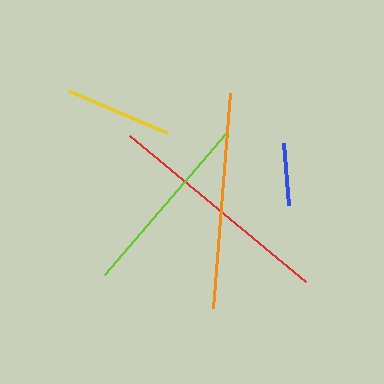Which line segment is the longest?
The red line is the longest at approximately 228 pixels.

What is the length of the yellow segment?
The yellow segment is approximately 107 pixels long.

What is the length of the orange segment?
The orange segment is approximately 216 pixels long.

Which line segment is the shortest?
The blue line is the shortest at approximately 62 pixels.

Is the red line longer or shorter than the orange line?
The red line is longer than the orange line.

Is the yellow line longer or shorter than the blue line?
The yellow line is longer than the blue line.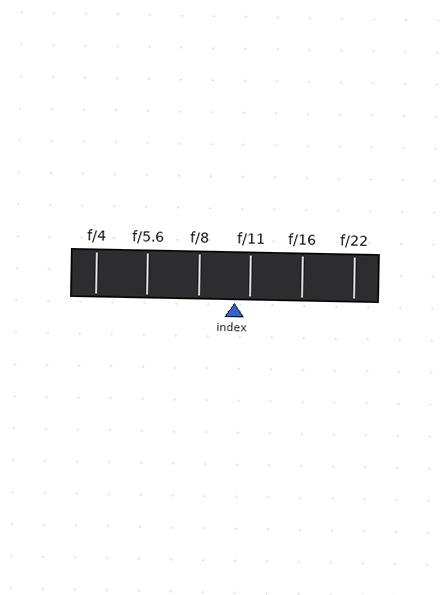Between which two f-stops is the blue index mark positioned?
The index mark is between f/8 and f/11.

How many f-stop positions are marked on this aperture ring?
There are 6 f-stop positions marked.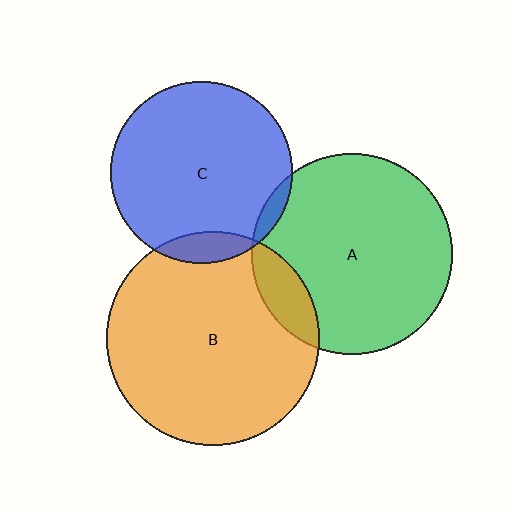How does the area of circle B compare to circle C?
Approximately 1.4 times.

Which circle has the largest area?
Circle B (orange).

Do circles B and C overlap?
Yes.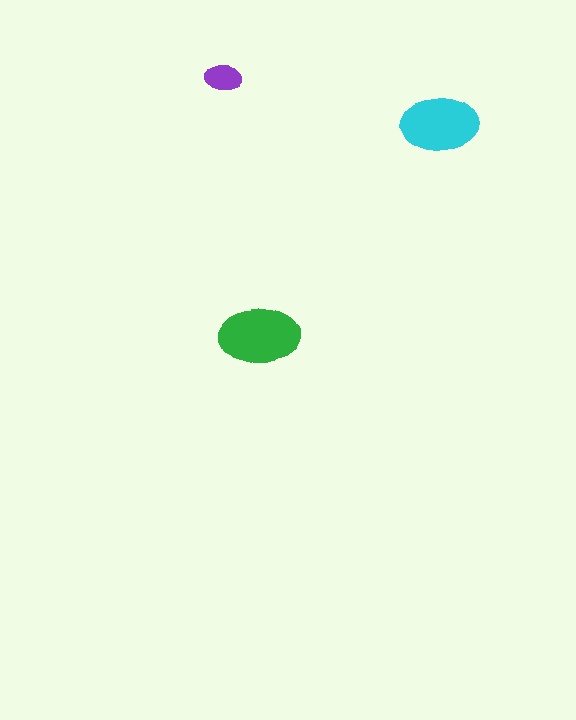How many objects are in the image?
There are 3 objects in the image.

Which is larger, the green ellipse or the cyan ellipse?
The green one.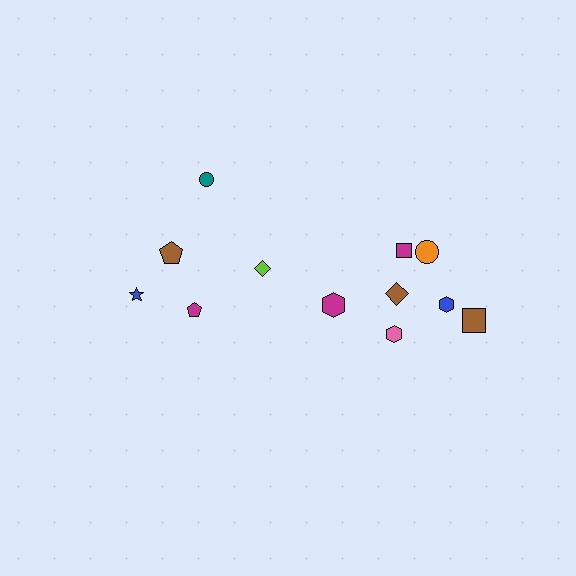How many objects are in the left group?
There are 5 objects.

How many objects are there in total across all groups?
There are 12 objects.